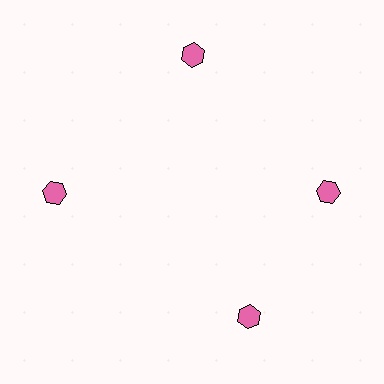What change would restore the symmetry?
The symmetry would be restored by rotating it back into even spacing with its neighbors so that all 4 hexagons sit at equal angles and equal distance from the center.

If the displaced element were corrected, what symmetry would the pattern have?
It would have 4-fold rotational symmetry — the pattern would map onto itself every 90 degrees.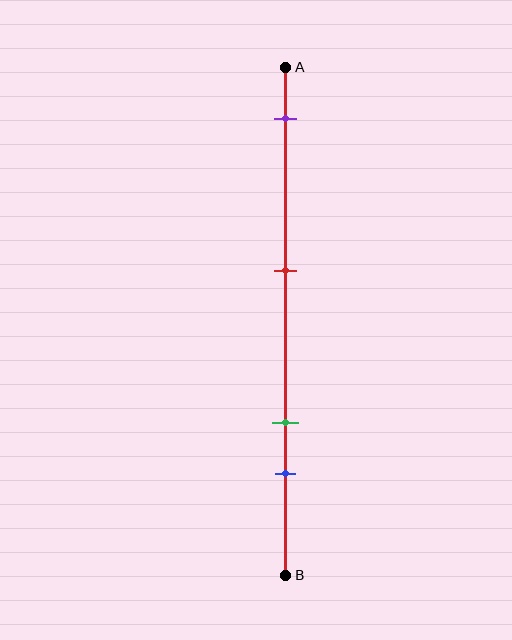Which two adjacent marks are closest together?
The green and blue marks are the closest adjacent pair.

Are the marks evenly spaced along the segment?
No, the marks are not evenly spaced.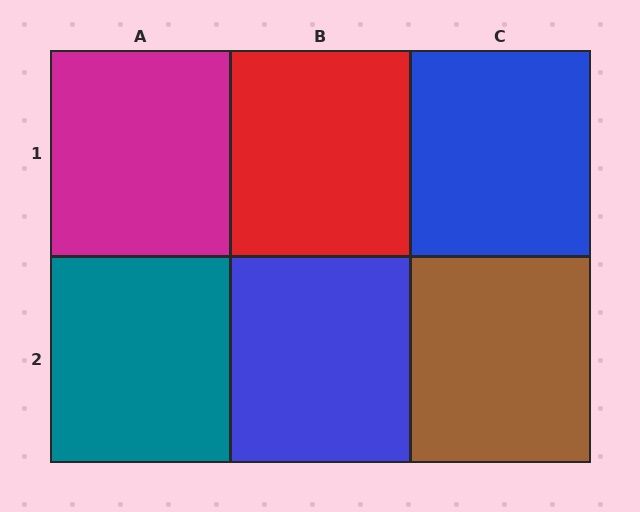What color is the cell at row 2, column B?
Blue.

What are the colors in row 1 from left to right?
Magenta, red, blue.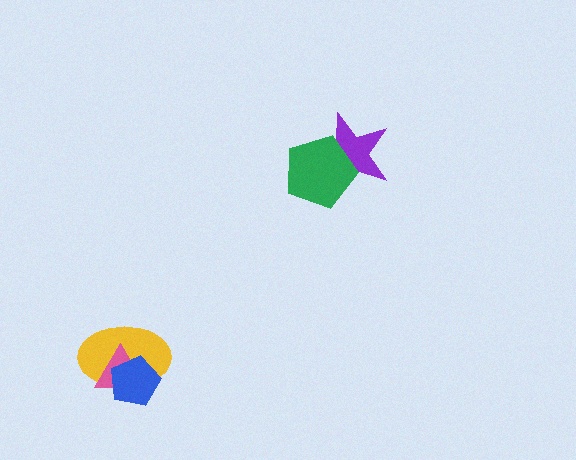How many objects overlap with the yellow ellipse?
2 objects overlap with the yellow ellipse.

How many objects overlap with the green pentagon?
1 object overlaps with the green pentagon.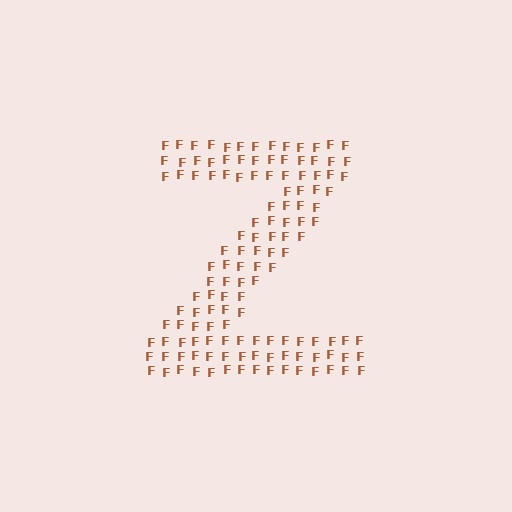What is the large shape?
The large shape is the letter Z.